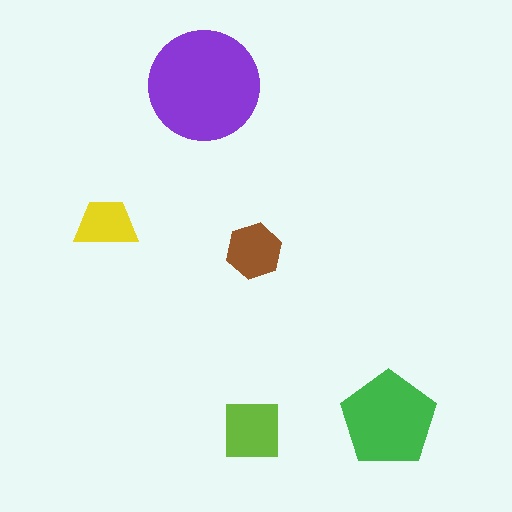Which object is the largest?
The purple circle.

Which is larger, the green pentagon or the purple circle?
The purple circle.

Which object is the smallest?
The yellow trapezoid.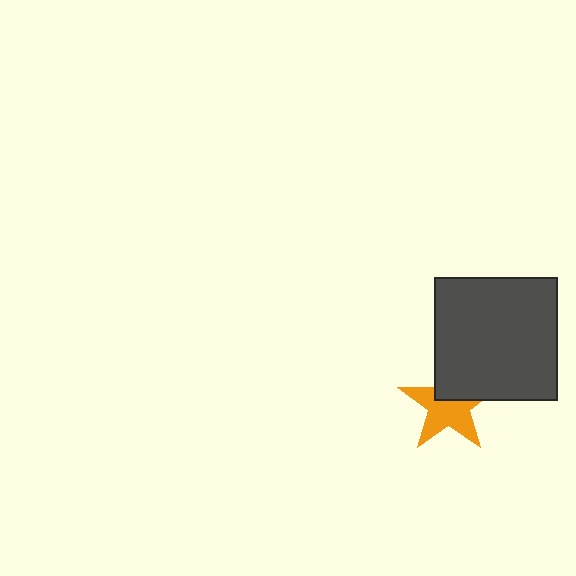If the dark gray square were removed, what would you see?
You would see the complete orange star.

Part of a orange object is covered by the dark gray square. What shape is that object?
It is a star.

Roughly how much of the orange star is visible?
About half of it is visible (roughly 62%).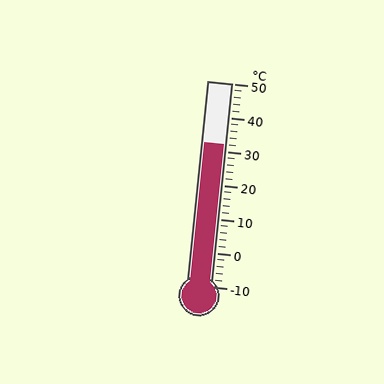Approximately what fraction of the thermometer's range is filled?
The thermometer is filled to approximately 70% of its range.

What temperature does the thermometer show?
The thermometer shows approximately 32°C.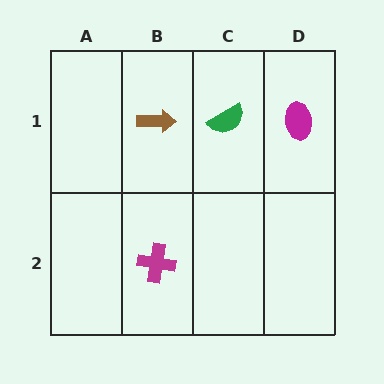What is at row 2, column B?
A magenta cross.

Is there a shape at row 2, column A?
No, that cell is empty.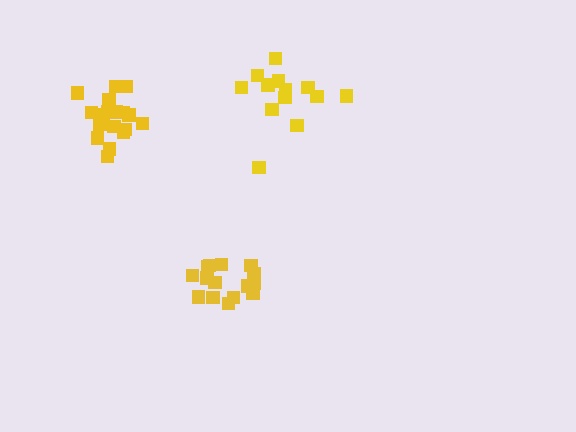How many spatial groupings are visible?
There are 3 spatial groupings.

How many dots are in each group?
Group 1: 13 dots, Group 2: 18 dots, Group 3: 15 dots (46 total).